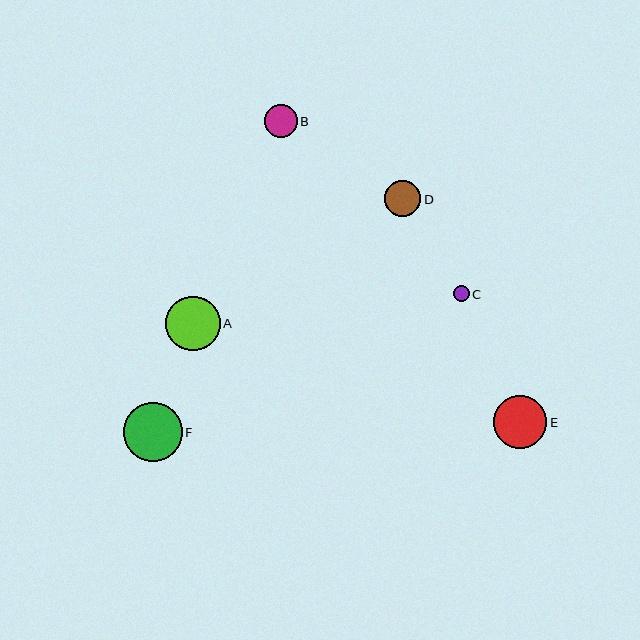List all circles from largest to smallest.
From largest to smallest: F, A, E, D, B, C.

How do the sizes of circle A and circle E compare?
Circle A and circle E are approximately the same size.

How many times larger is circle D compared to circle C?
Circle D is approximately 2.3 times the size of circle C.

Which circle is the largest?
Circle F is the largest with a size of approximately 59 pixels.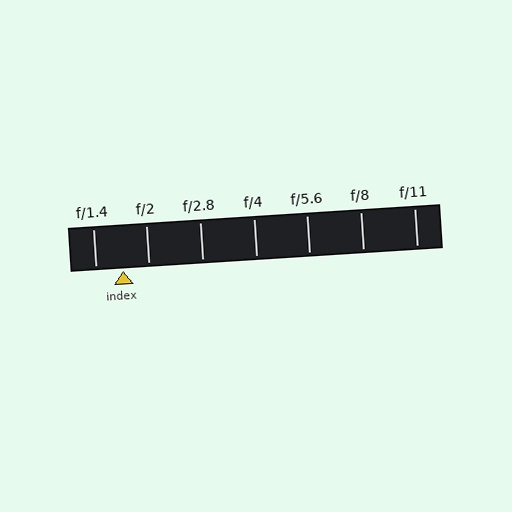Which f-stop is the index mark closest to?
The index mark is closest to f/2.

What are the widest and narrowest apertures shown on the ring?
The widest aperture shown is f/1.4 and the narrowest is f/11.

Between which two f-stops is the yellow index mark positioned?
The index mark is between f/1.4 and f/2.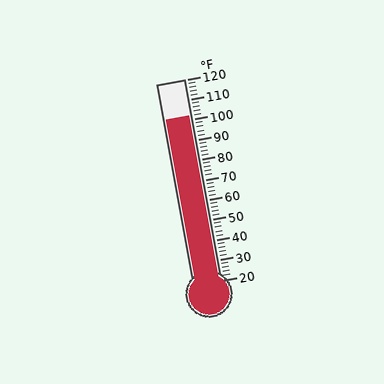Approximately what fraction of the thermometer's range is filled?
The thermometer is filled to approximately 80% of its range.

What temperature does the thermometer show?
The thermometer shows approximately 102°F.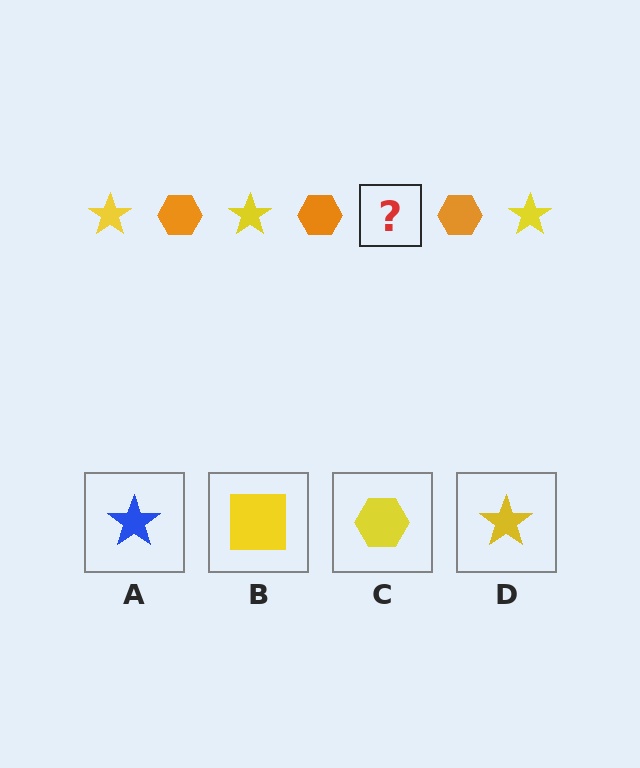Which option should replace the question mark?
Option D.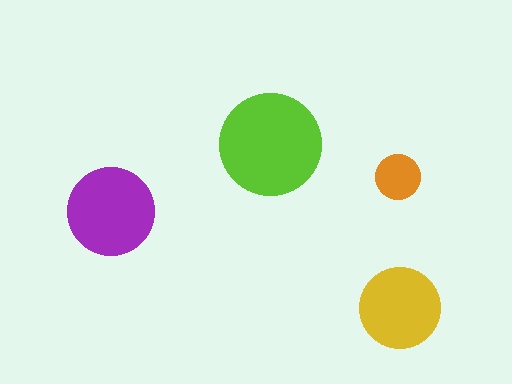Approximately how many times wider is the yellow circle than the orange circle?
About 2 times wider.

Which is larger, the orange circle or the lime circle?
The lime one.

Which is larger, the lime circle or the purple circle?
The lime one.